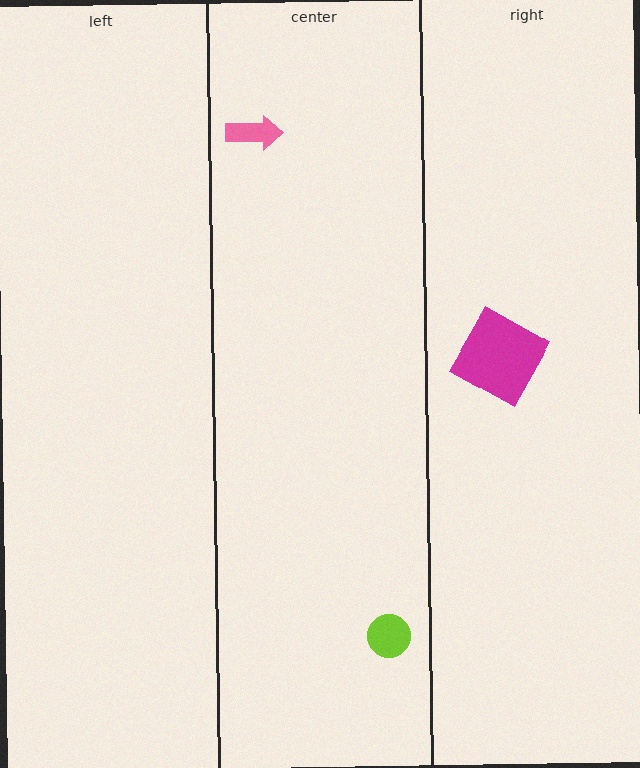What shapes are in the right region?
The magenta square.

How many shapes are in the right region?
1.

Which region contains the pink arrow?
The center region.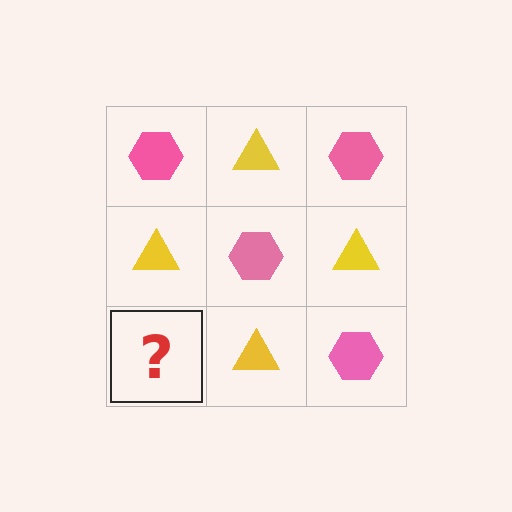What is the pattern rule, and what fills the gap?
The rule is that it alternates pink hexagon and yellow triangle in a checkerboard pattern. The gap should be filled with a pink hexagon.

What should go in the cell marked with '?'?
The missing cell should contain a pink hexagon.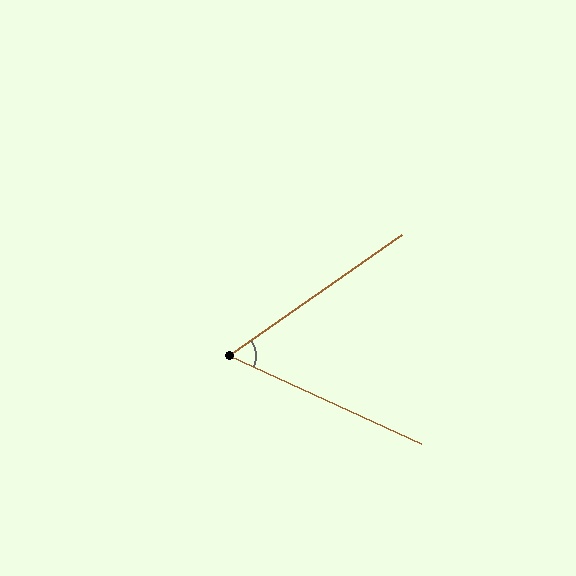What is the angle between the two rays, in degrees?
Approximately 60 degrees.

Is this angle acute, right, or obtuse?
It is acute.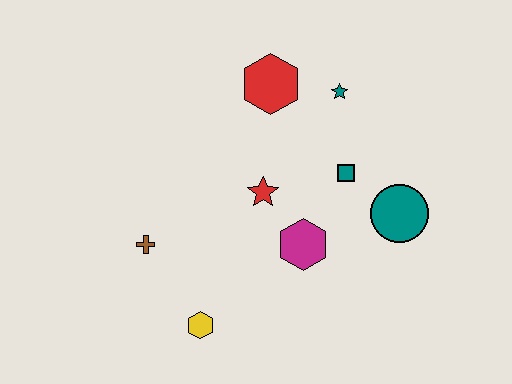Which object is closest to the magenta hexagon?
The red star is closest to the magenta hexagon.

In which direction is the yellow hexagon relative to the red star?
The yellow hexagon is below the red star.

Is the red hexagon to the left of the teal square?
Yes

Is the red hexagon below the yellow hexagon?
No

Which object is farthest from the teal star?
The yellow hexagon is farthest from the teal star.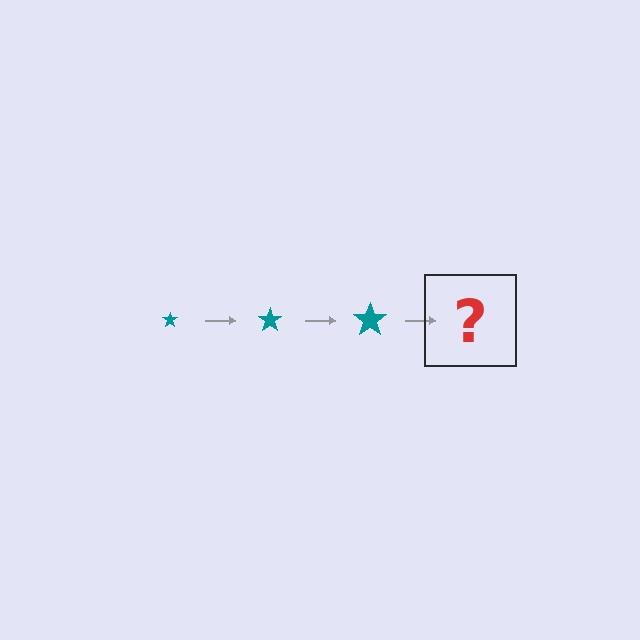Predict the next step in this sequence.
The next step is a teal star, larger than the previous one.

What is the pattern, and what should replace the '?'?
The pattern is that the star gets progressively larger each step. The '?' should be a teal star, larger than the previous one.